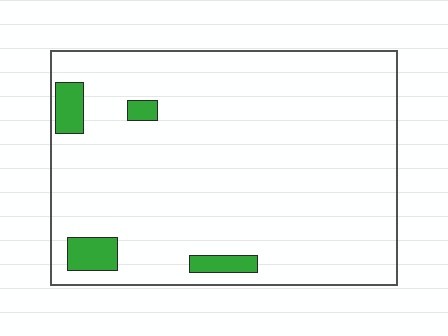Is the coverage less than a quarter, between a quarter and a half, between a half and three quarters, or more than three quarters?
Less than a quarter.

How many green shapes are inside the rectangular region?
4.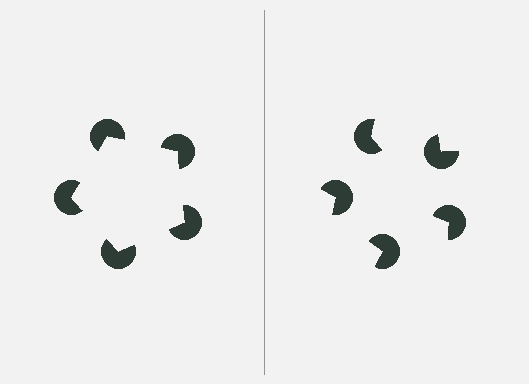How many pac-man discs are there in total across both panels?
10 — 5 on each side.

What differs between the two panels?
The pac-man discs are positioned identically on both sides; only the wedge orientations differ. On the left they align to a pentagon; on the right they are misaligned.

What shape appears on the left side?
An illusory pentagon.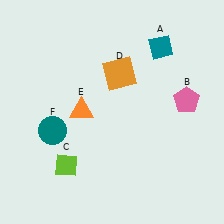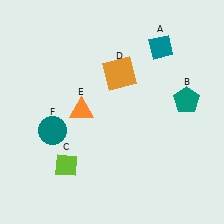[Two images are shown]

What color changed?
The pentagon (B) changed from pink in Image 1 to teal in Image 2.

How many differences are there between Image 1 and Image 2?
There is 1 difference between the two images.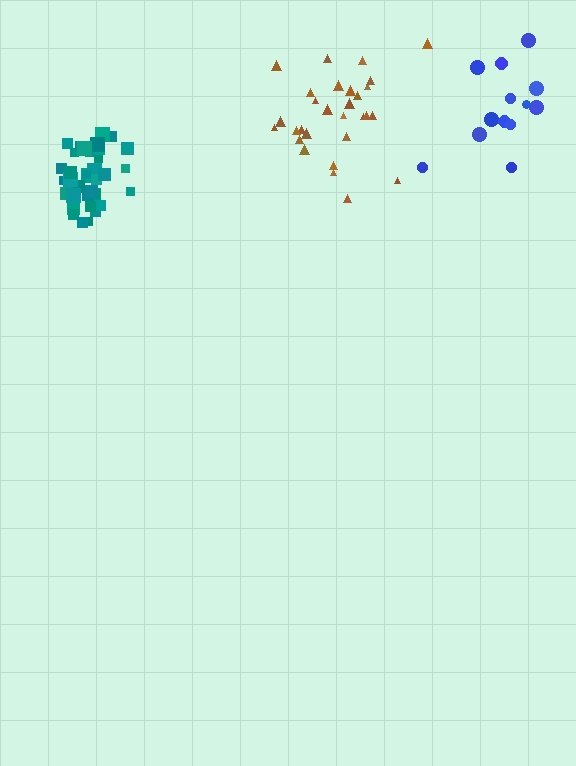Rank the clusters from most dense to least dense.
teal, brown, blue.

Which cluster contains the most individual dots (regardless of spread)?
Teal (35).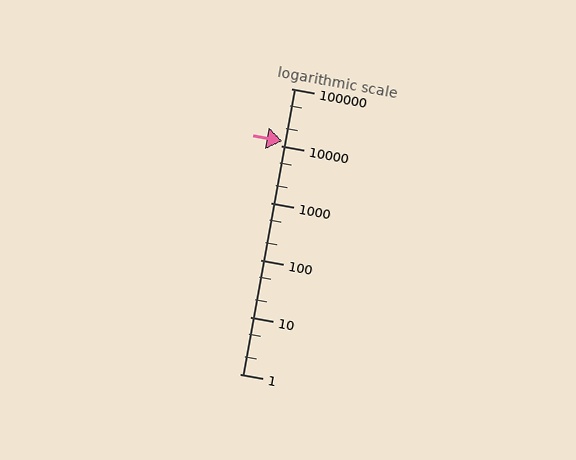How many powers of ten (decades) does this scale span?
The scale spans 5 decades, from 1 to 100000.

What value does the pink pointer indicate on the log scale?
The pointer indicates approximately 12000.